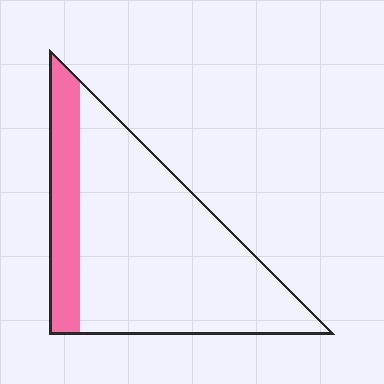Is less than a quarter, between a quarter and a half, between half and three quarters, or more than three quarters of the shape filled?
Less than a quarter.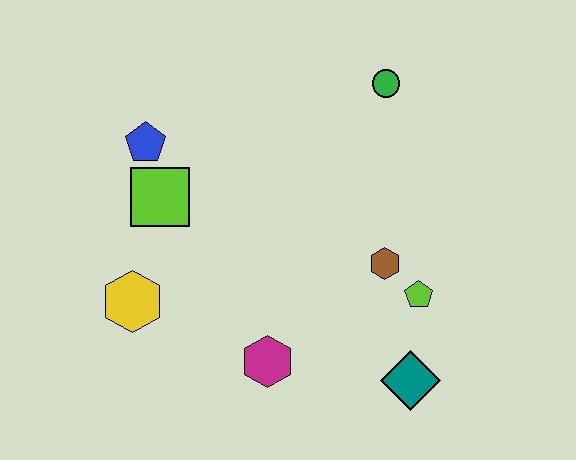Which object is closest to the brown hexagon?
The lime pentagon is closest to the brown hexagon.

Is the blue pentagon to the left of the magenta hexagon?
Yes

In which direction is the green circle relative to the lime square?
The green circle is to the right of the lime square.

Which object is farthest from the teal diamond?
The blue pentagon is farthest from the teal diamond.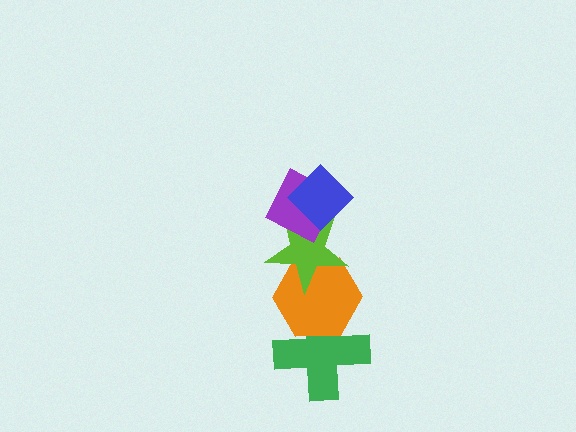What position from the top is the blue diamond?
The blue diamond is 1st from the top.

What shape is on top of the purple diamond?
The blue diamond is on top of the purple diamond.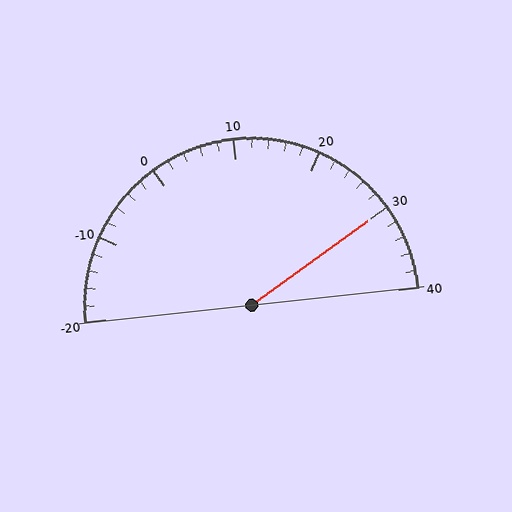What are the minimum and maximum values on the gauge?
The gauge ranges from -20 to 40.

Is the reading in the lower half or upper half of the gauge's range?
The reading is in the upper half of the range (-20 to 40).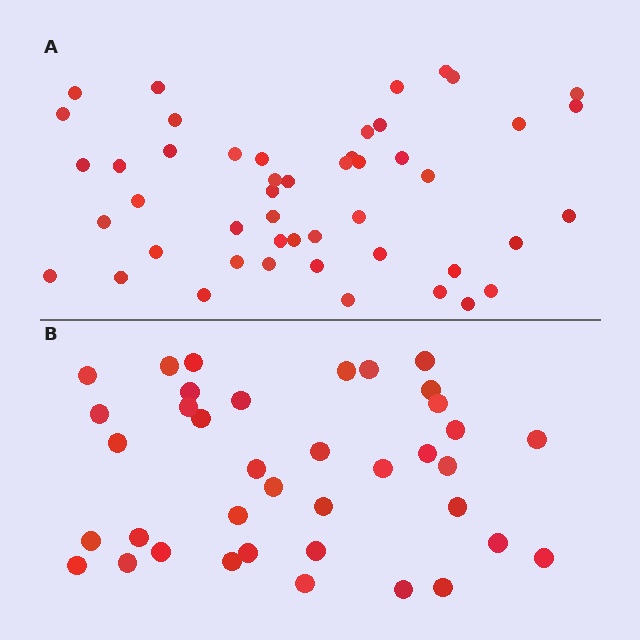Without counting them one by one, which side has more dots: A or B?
Region A (the top region) has more dots.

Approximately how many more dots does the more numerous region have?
Region A has roughly 10 or so more dots than region B.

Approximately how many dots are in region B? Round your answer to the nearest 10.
About 40 dots. (The exact count is 38, which rounds to 40.)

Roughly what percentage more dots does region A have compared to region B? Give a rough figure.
About 25% more.